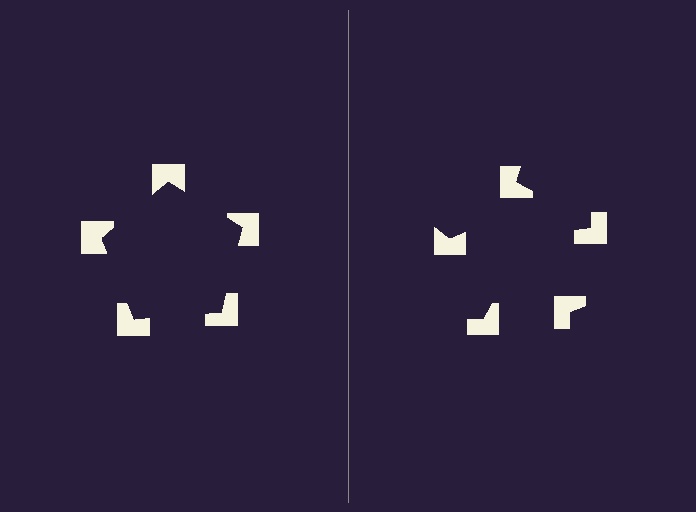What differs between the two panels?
The notched squares are positioned identically on both sides; only the wedge orientations differ. On the left they align to a pentagon; on the right they are misaligned.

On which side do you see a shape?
An illusory pentagon appears on the left side. On the right side the wedge cuts are rotated, so no coherent shape forms.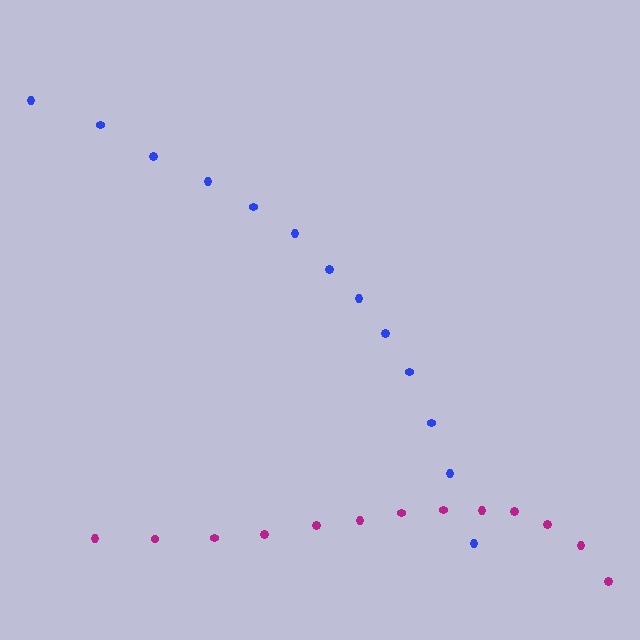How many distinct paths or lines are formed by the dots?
There are 2 distinct paths.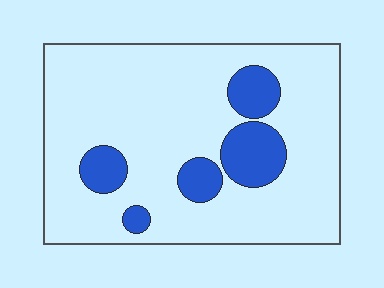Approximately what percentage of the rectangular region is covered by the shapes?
Approximately 15%.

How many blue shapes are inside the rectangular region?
5.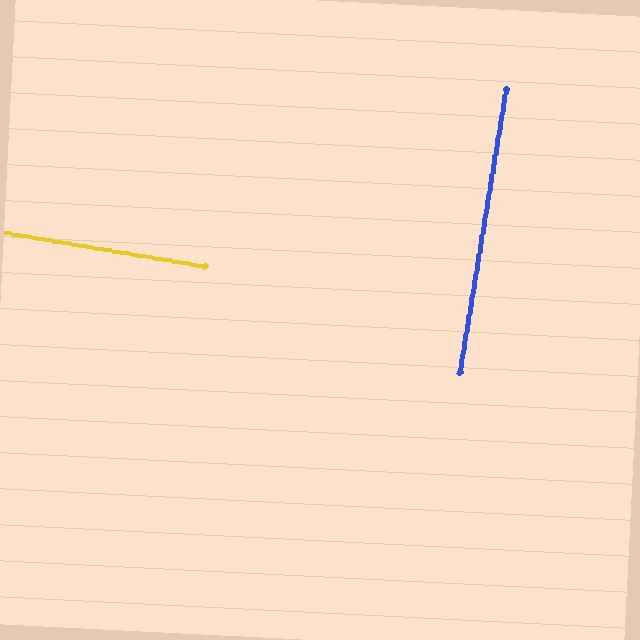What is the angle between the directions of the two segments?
Approximately 90 degrees.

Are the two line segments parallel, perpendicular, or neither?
Perpendicular — they meet at approximately 90°.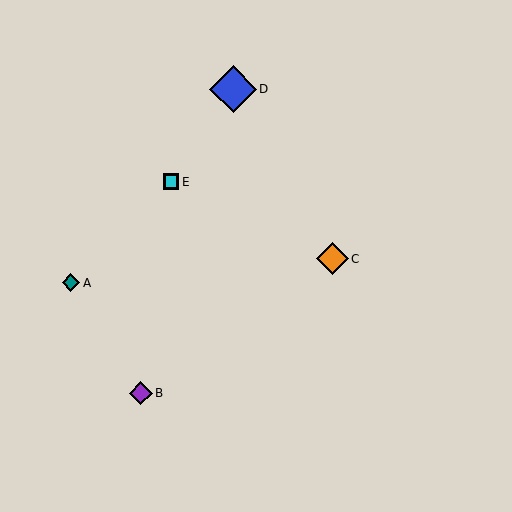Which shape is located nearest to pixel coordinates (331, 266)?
The orange diamond (labeled C) at (333, 259) is nearest to that location.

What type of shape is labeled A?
Shape A is a teal diamond.